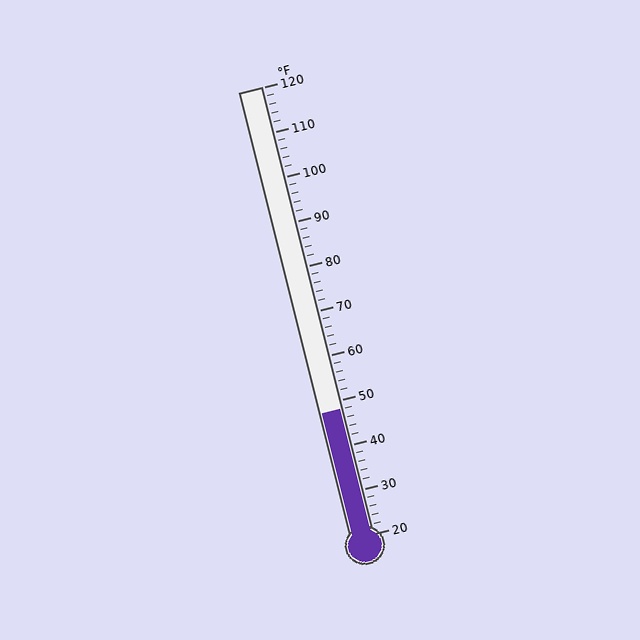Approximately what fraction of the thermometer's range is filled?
The thermometer is filled to approximately 30% of its range.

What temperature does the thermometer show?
The thermometer shows approximately 48°F.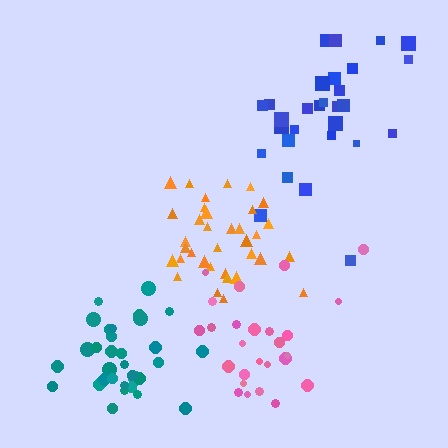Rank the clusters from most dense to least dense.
teal, orange, pink, blue.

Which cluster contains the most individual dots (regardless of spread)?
Orange (35).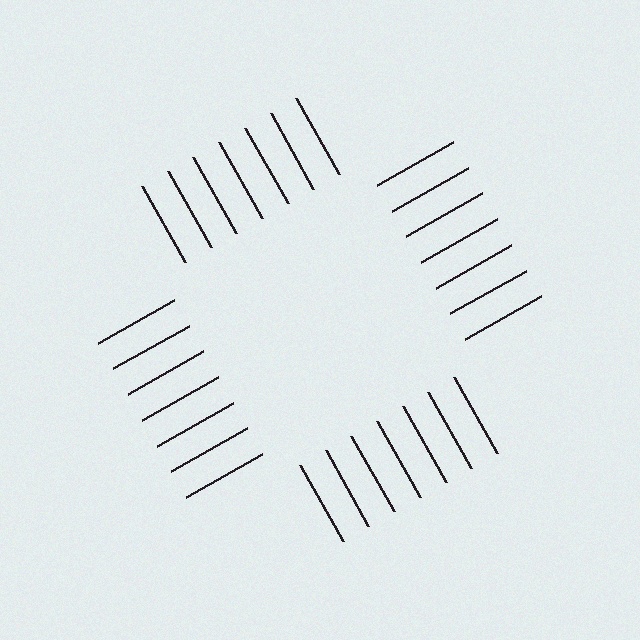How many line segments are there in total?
28 — 7 along each of the 4 edges.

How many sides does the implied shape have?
4 sides — the line-ends trace a square.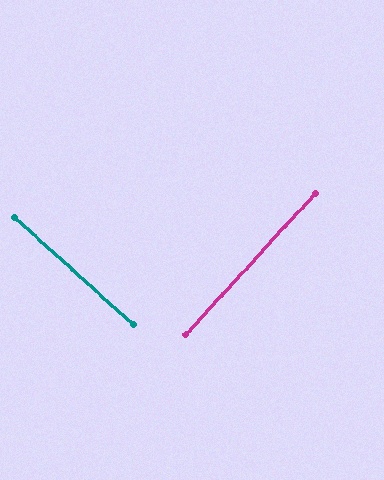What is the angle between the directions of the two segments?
Approximately 89 degrees.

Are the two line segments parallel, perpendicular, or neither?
Perpendicular — they meet at approximately 89°.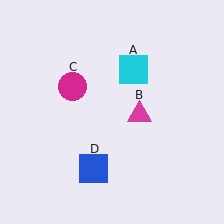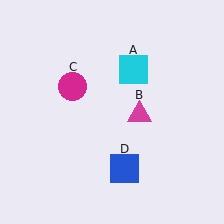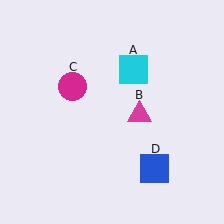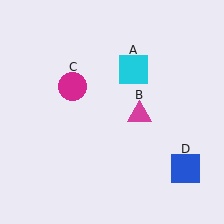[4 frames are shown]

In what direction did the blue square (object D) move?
The blue square (object D) moved right.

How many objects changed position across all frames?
1 object changed position: blue square (object D).